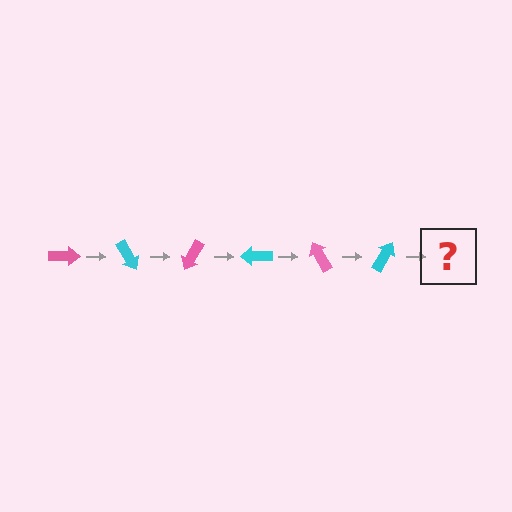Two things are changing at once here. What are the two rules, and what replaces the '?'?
The two rules are that it rotates 60 degrees each step and the color cycles through pink and cyan. The '?' should be a pink arrow, rotated 360 degrees from the start.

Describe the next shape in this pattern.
It should be a pink arrow, rotated 360 degrees from the start.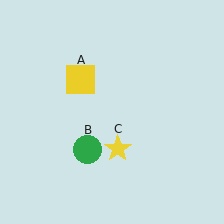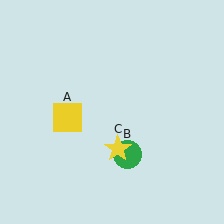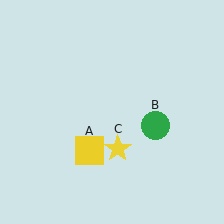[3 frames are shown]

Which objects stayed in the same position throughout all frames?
Yellow star (object C) remained stationary.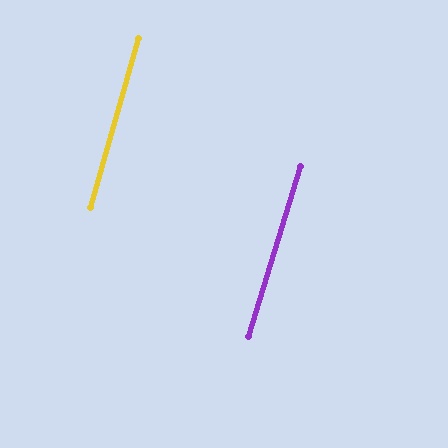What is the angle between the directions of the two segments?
Approximately 1 degree.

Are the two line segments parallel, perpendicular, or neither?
Parallel — their directions differ by only 1.3°.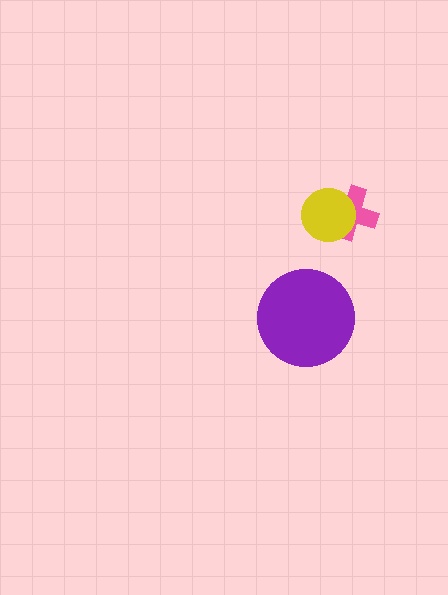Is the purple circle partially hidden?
No, no other shape covers it.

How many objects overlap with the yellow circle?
1 object overlaps with the yellow circle.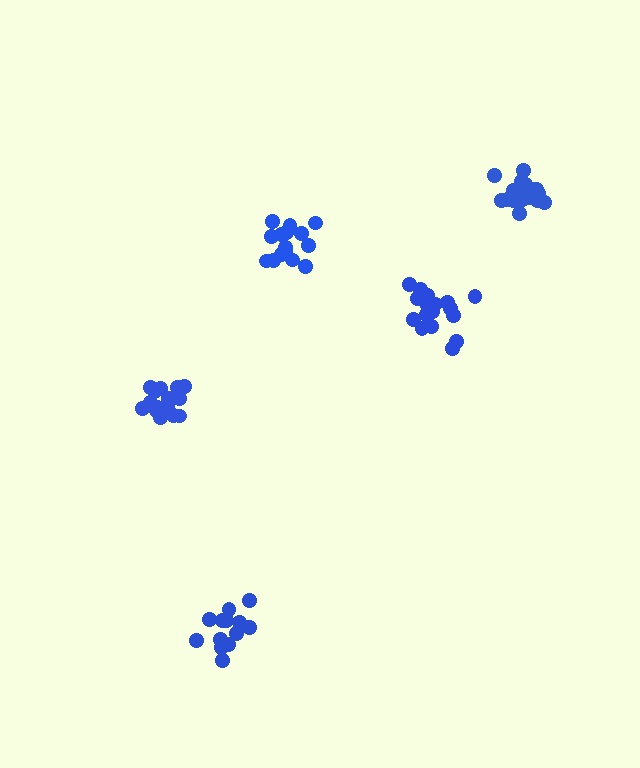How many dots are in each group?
Group 1: 13 dots, Group 2: 15 dots, Group 3: 19 dots, Group 4: 18 dots, Group 5: 19 dots (84 total).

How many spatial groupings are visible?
There are 5 spatial groupings.